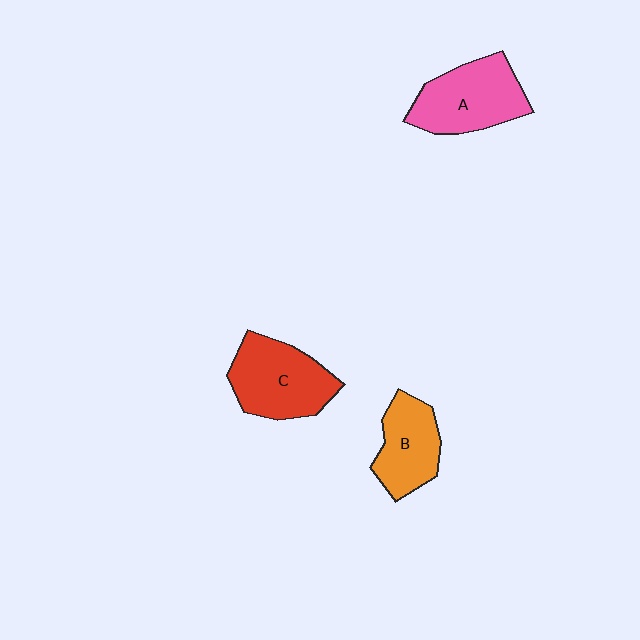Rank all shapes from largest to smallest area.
From largest to smallest: C (red), A (pink), B (orange).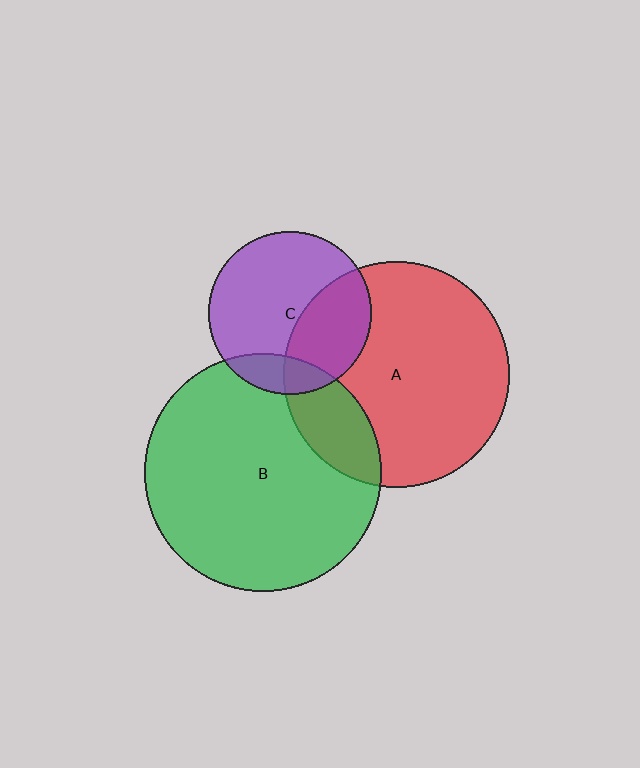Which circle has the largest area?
Circle B (green).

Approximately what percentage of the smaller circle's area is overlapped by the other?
Approximately 15%.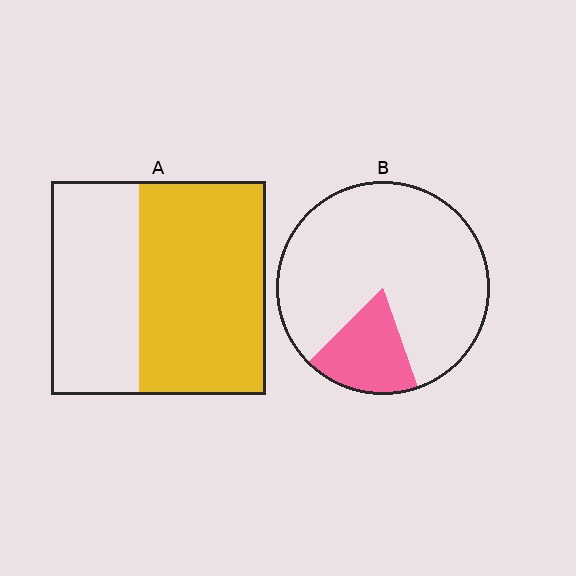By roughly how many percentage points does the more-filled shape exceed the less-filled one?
By roughly 40 percentage points (A over B).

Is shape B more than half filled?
No.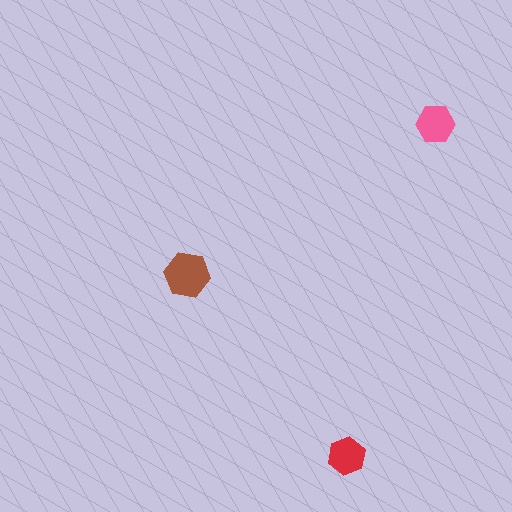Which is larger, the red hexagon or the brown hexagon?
The brown one.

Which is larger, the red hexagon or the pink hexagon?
The pink one.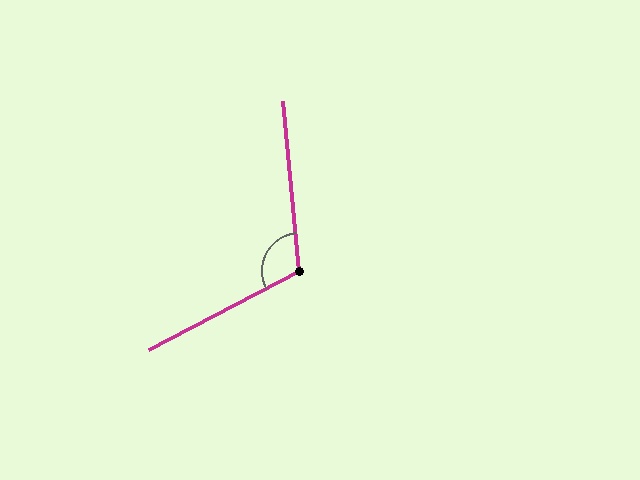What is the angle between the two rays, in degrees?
Approximately 112 degrees.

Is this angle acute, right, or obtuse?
It is obtuse.